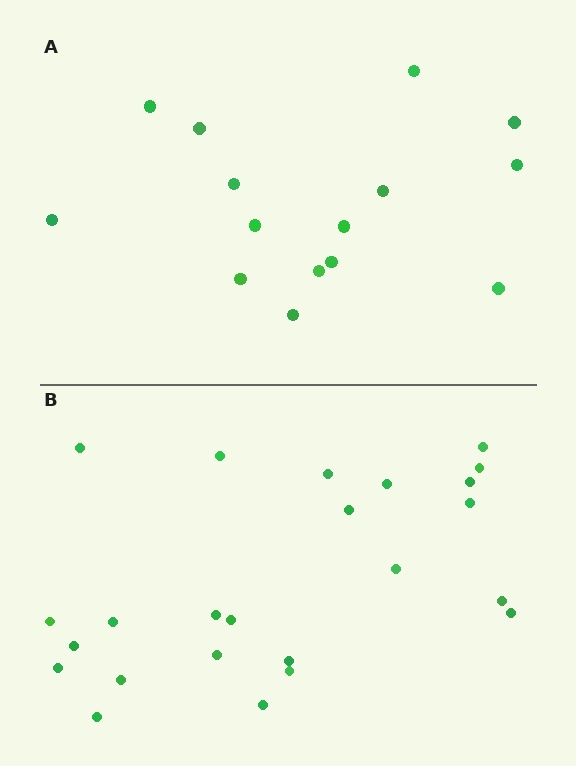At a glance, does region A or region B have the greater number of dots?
Region B (the bottom region) has more dots.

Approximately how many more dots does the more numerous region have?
Region B has roughly 8 or so more dots than region A.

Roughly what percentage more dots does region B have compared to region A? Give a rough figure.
About 60% more.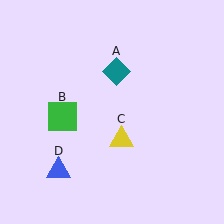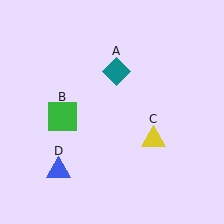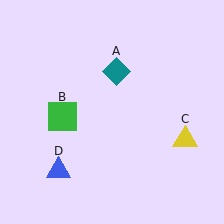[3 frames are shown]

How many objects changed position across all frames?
1 object changed position: yellow triangle (object C).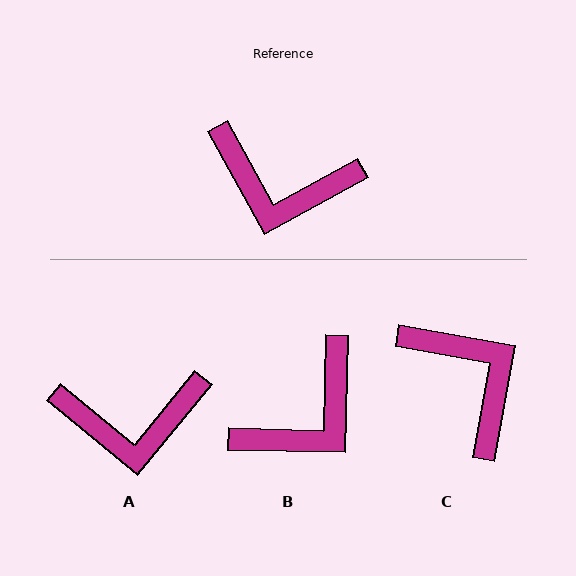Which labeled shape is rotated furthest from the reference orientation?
C, about 141 degrees away.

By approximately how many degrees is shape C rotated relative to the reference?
Approximately 141 degrees counter-clockwise.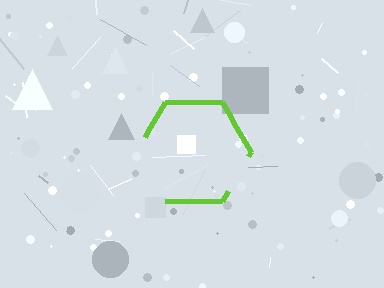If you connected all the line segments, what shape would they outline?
They would outline a hexagon.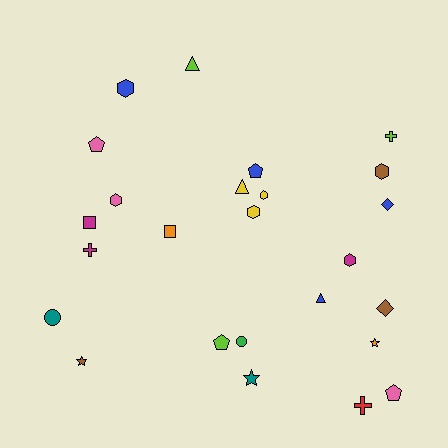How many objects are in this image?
There are 25 objects.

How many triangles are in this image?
There are 3 triangles.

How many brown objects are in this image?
There are 3 brown objects.